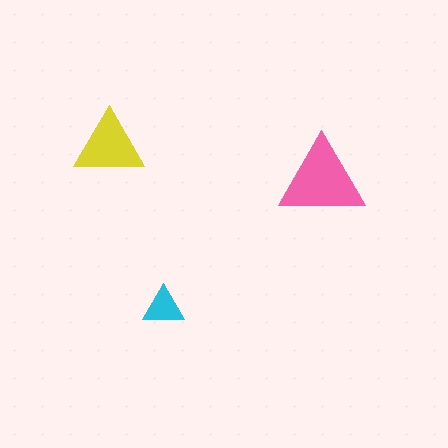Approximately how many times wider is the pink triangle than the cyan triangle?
About 2 times wider.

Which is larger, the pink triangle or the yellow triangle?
The pink one.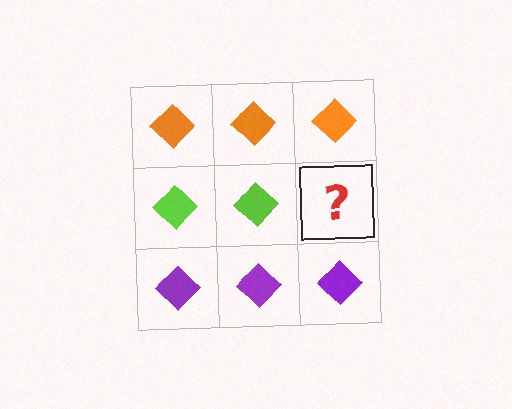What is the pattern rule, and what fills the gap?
The rule is that each row has a consistent color. The gap should be filled with a lime diamond.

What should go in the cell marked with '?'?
The missing cell should contain a lime diamond.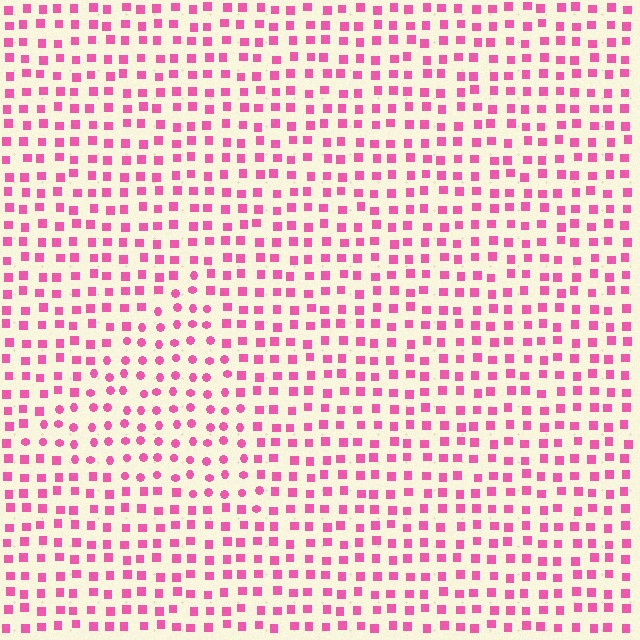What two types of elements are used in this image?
The image uses circles inside the triangle region and squares outside it.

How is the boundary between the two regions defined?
The boundary is defined by a change in element shape: circles inside vs. squares outside. All elements share the same color and spacing.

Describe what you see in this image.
The image is filled with small pink elements arranged in a uniform grid. A triangle-shaped region contains circles, while the surrounding area contains squares. The boundary is defined purely by the change in element shape.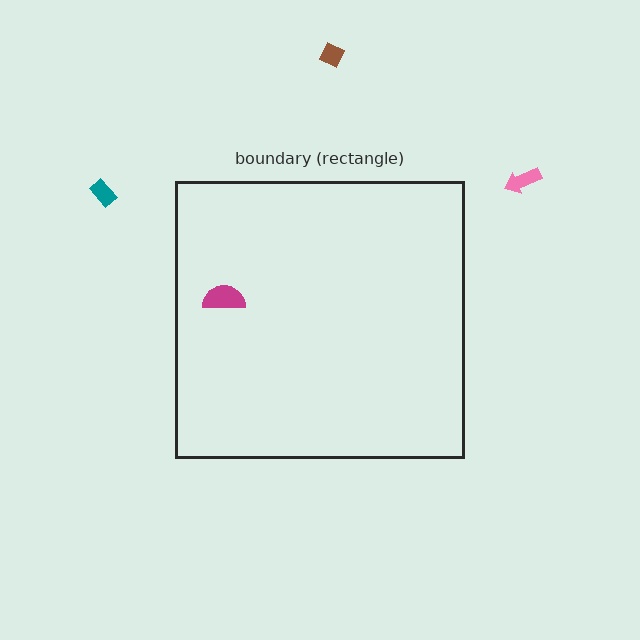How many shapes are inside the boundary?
1 inside, 3 outside.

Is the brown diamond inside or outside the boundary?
Outside.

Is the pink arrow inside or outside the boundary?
Outside.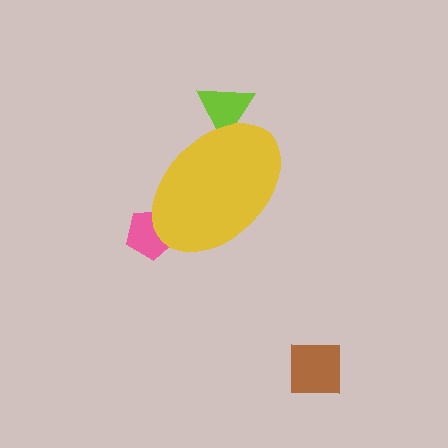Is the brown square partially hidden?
No, the brown square is fully visible.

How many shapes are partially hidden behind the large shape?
2 shapes are partially hidden.